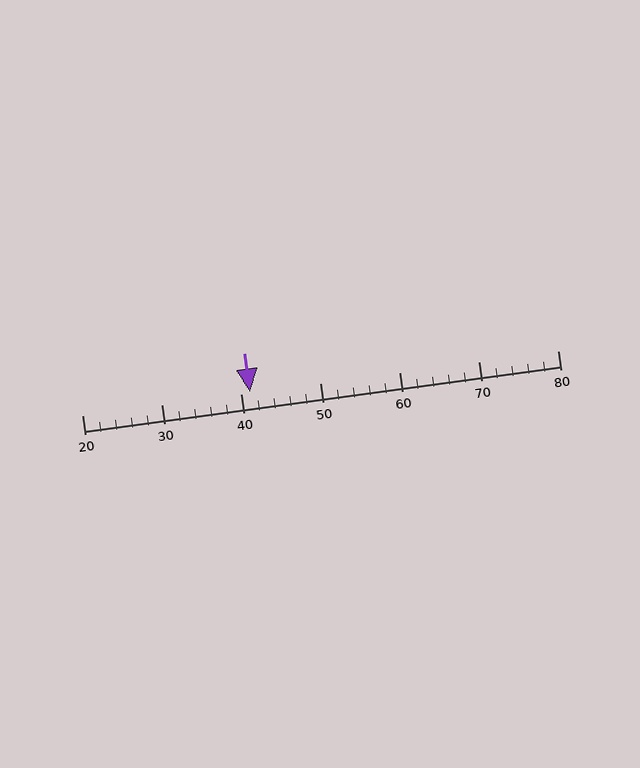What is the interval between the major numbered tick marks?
The major tick marks are spaced 10 units apart.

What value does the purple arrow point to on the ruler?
The purple arrow points to approximately 41.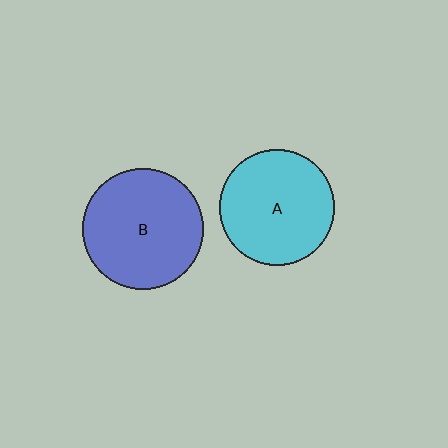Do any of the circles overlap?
No, none of the circles overlap.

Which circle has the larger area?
Circle B (blue).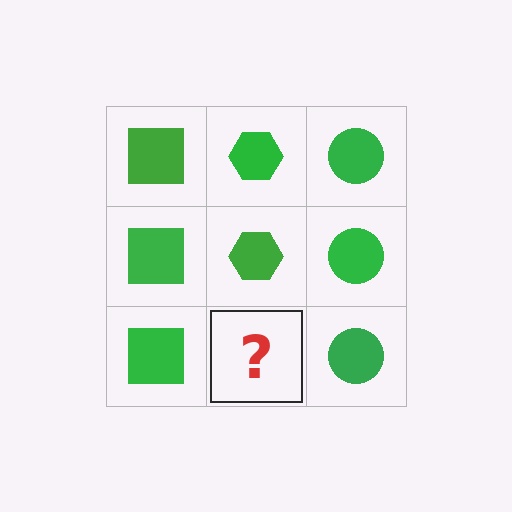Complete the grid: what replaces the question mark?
The question mark should be replaced with a green hexagon.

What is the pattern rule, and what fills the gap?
The rule is that each column has a consistent shape. The gap should be filled with a green hexagon.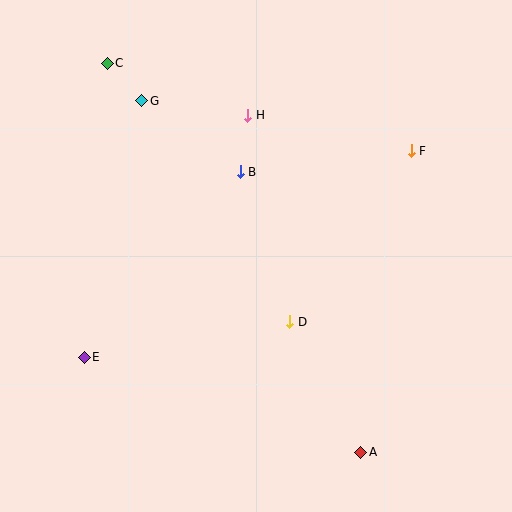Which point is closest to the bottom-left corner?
Point E is closest to the bottom-left corner.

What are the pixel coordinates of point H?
Point H is at (248, 115).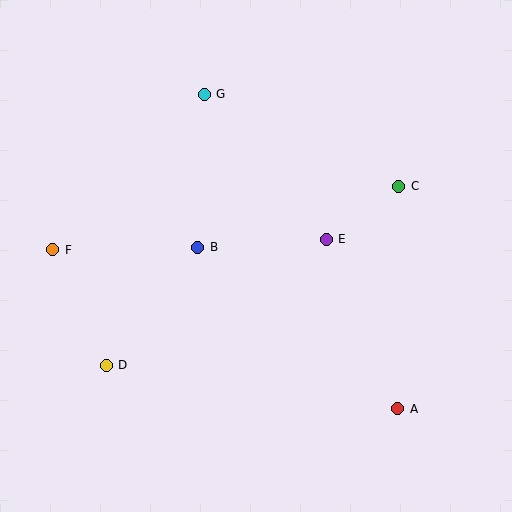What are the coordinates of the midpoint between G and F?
The midpoint between G and F is at (129, 172).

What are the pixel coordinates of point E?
Point E is at (326, 239).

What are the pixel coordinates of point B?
Point B is at (198, 247).